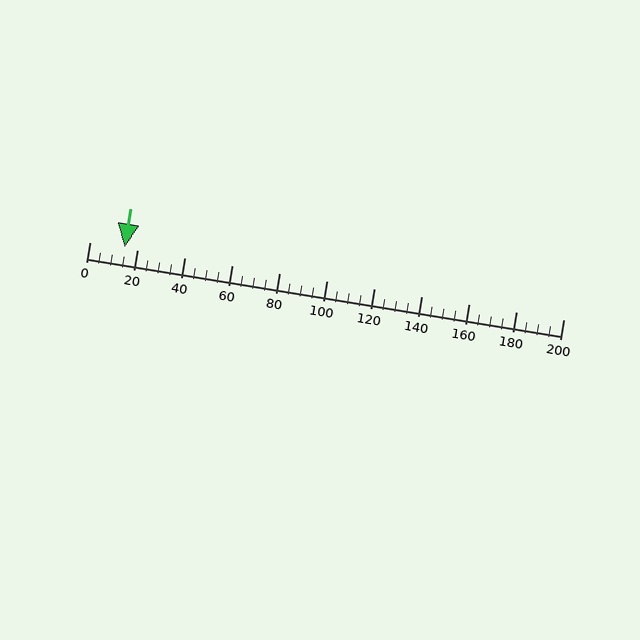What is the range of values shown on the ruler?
The ruler shows values from 0 to 200.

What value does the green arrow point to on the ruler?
The green arrow points to approximately 15.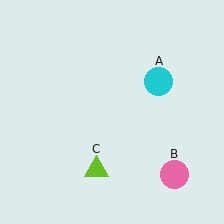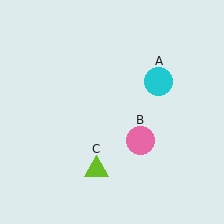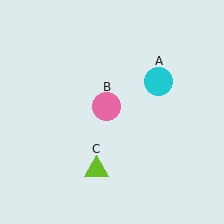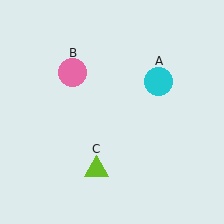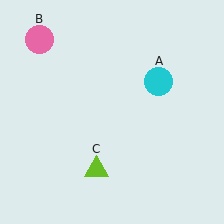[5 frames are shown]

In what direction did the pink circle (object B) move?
The pink circle (object B) moved up and to the left.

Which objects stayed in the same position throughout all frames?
Cyan circle (object A) and lime triangle (object C) remained stationary.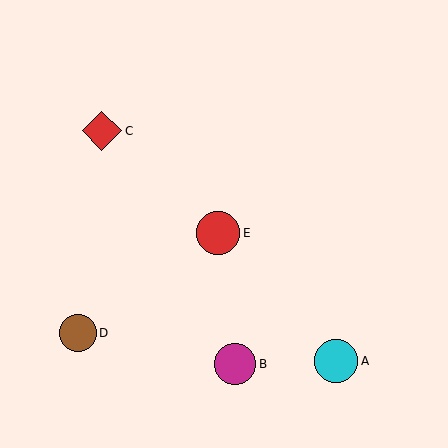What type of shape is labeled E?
Shape E is a red circle.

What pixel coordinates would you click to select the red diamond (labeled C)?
Click at (102, 131) to select the red diamond C.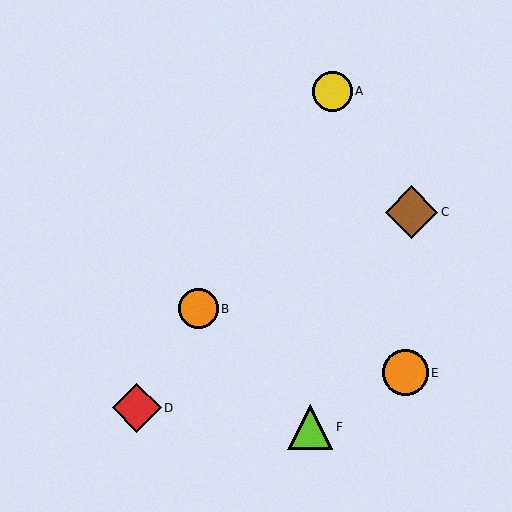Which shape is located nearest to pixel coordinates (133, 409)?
The red diamond (labeled D) at (137, 408) is nearest to that location.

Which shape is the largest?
The brown diamond (labeled C) is the largest.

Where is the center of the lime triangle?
The center of the lime triangle is at (310, 427).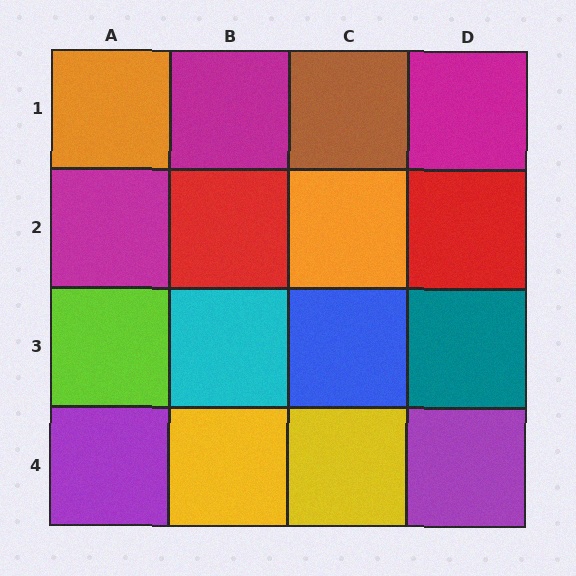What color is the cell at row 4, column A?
Purple.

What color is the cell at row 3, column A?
Lime.